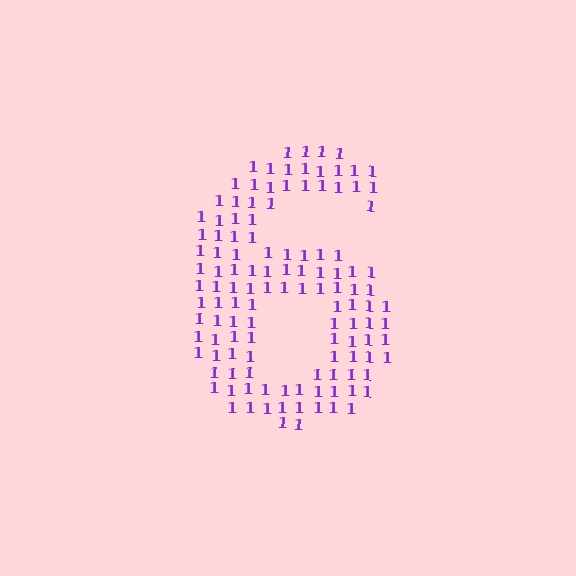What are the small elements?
The small elements are digit 1's.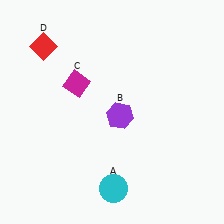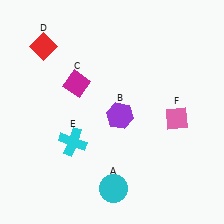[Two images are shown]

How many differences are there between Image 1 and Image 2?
There are 2 differences between the two images.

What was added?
A cyan cross (E), a pink diamond (F) were added in Image 2.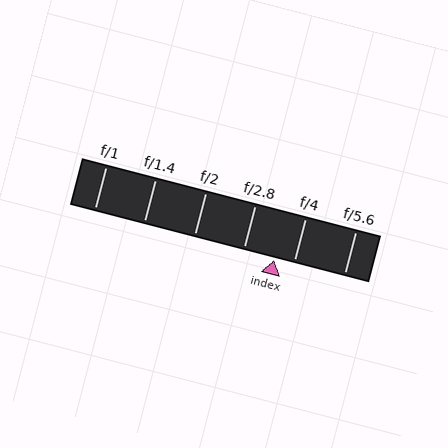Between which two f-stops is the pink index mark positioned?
The index mark is between f/2.8 and f/4.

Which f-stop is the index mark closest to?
The index mark is closest to f/4.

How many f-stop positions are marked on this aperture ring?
There are 6 f-stop positions marked.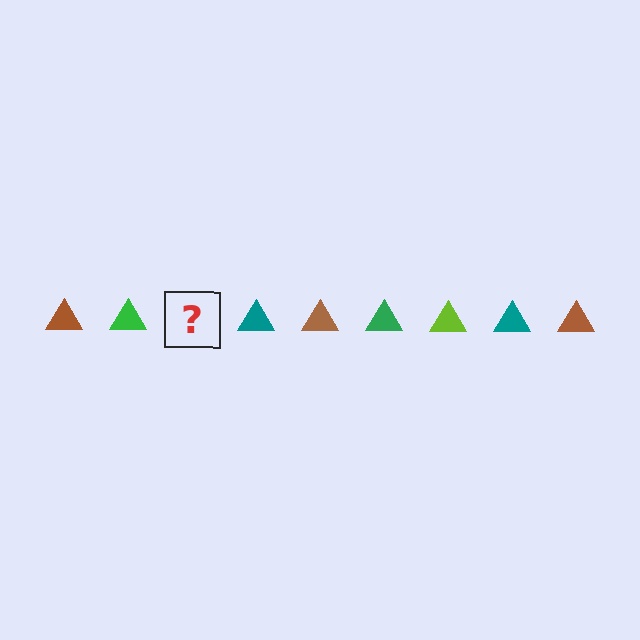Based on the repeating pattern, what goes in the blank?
The blank should be a lime triangle.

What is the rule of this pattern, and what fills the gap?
The rule is that the pattern cycles through brown, green, lime, teal triangles. The gap should be filled with a lime triangle.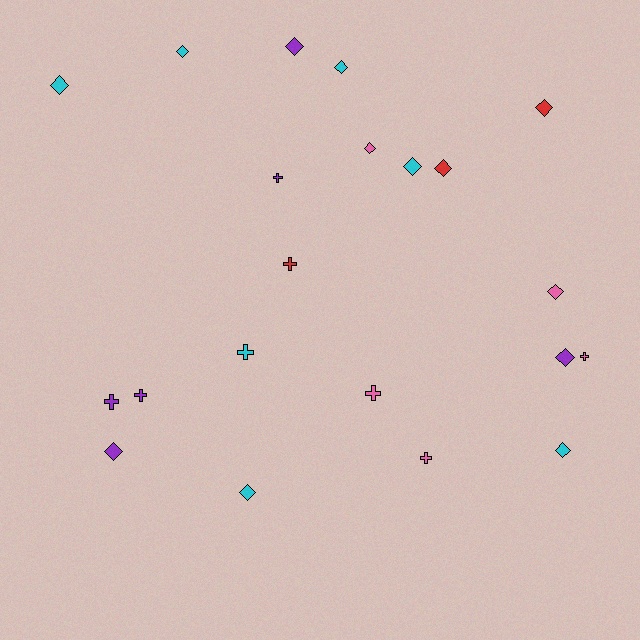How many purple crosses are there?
There are 3 purple crosses.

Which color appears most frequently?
Cyan, with 7 objects.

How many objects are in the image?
There are 21 objects.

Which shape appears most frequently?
Diamond, with 13 objects.